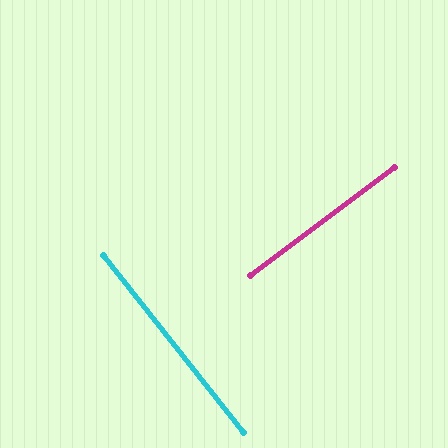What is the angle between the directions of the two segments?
Approximately 88 degrees.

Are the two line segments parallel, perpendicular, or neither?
Perpendicular — they meet at approximately 88°.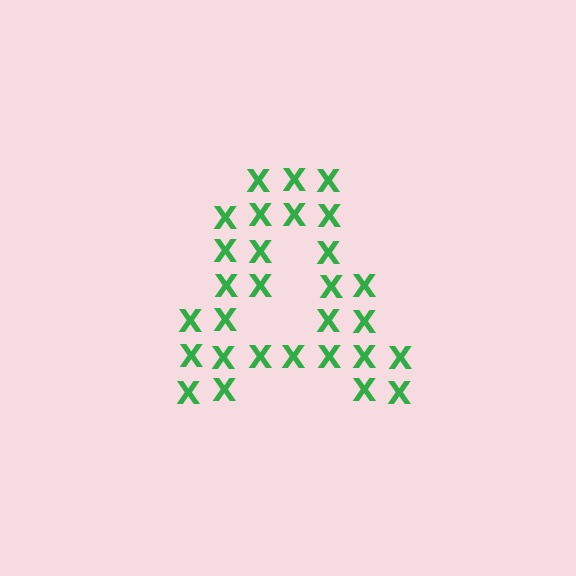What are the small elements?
The small elements are letter X's.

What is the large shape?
The large shape is the letter A.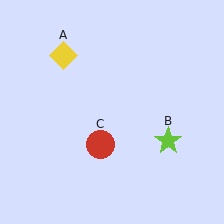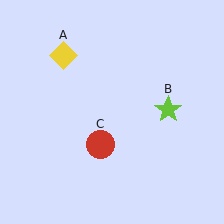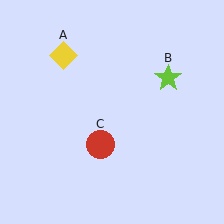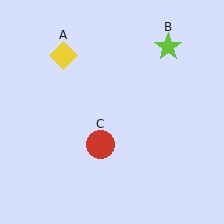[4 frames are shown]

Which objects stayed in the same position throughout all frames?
Yellow diamond (object A) and red circle (object C) remained stationary.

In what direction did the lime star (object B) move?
The lime star (object B) moved up.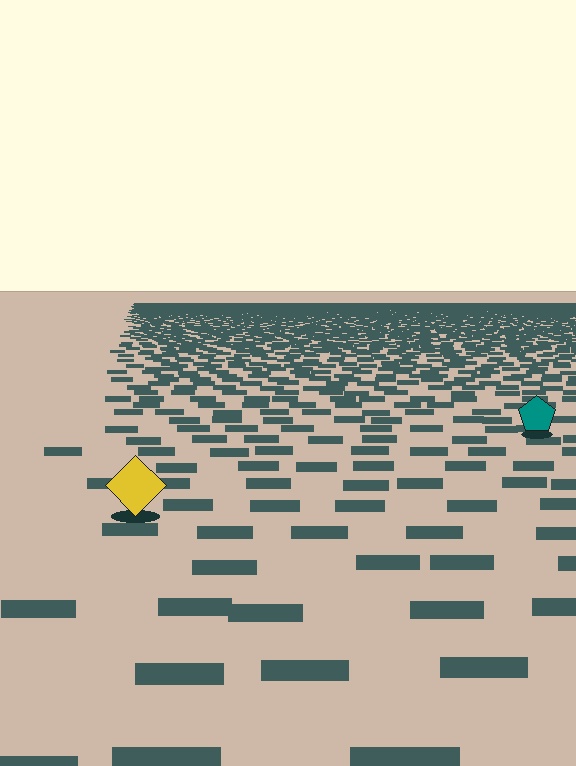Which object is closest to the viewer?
The yellow diamond is closest. The texture marks near it are larger and more spread out.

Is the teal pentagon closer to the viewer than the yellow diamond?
No. The yellow diamond is closer — you can tell from the texture gradient: the ground texture is coarser near it.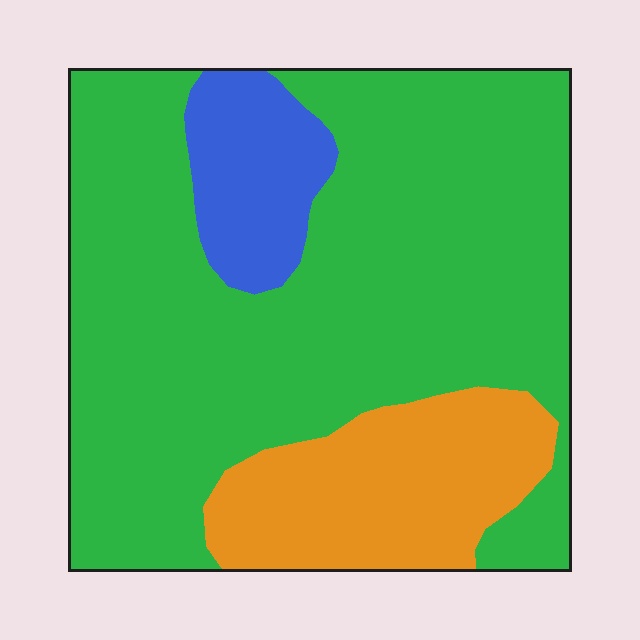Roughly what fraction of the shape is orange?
Orange takes up about one fifth (1/5) of the shape.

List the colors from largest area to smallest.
From largest to smallest: green, orange, blue.